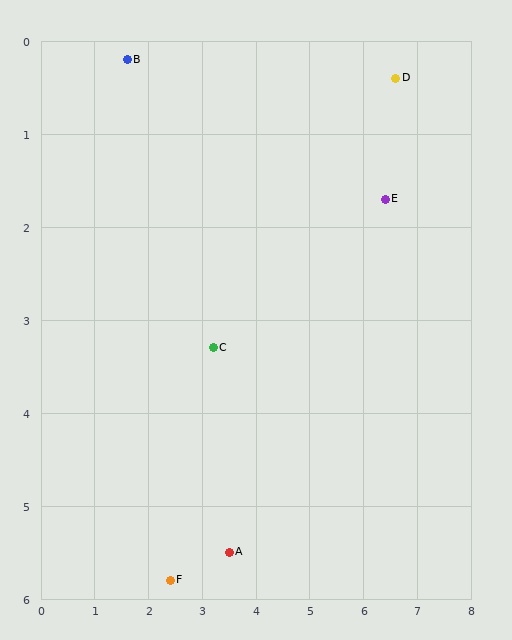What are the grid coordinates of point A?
Point A is at approximately (3.5, 5.5).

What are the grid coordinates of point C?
Point C is at approximately (3.2, 3.3).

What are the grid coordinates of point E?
Point E is at approximately (6.4, 1.7).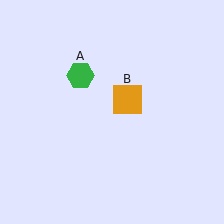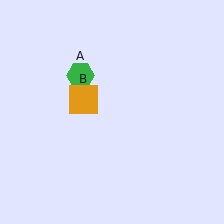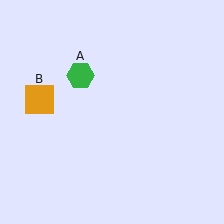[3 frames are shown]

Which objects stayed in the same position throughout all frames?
Green hexagon (object A) remained stationary.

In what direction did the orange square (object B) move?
The orange square (object B) moved left.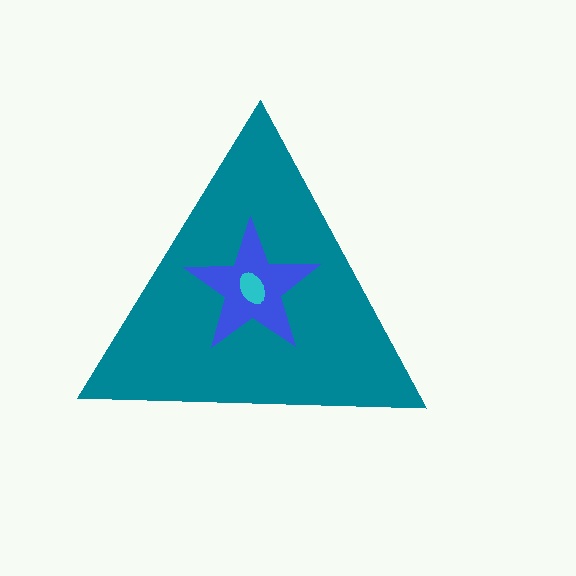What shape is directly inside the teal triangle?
The blue star.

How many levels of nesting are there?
3.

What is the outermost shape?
The teal triangle.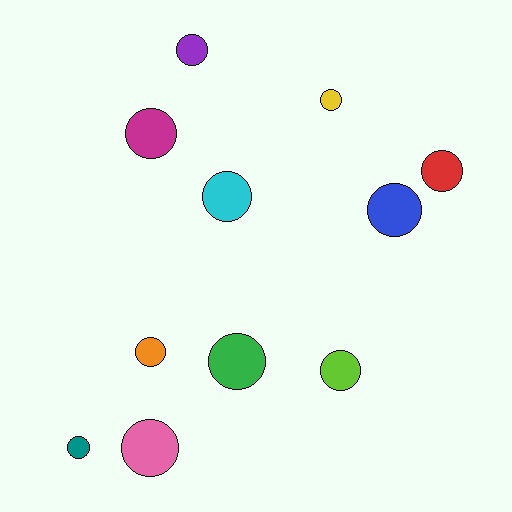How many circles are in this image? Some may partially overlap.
There are 11 circles.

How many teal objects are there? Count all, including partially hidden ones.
There is 1 teal object.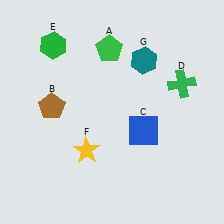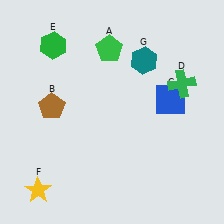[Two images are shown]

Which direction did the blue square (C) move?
The blue square (C) moved up.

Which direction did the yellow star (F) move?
The yellow star (F) moved left.